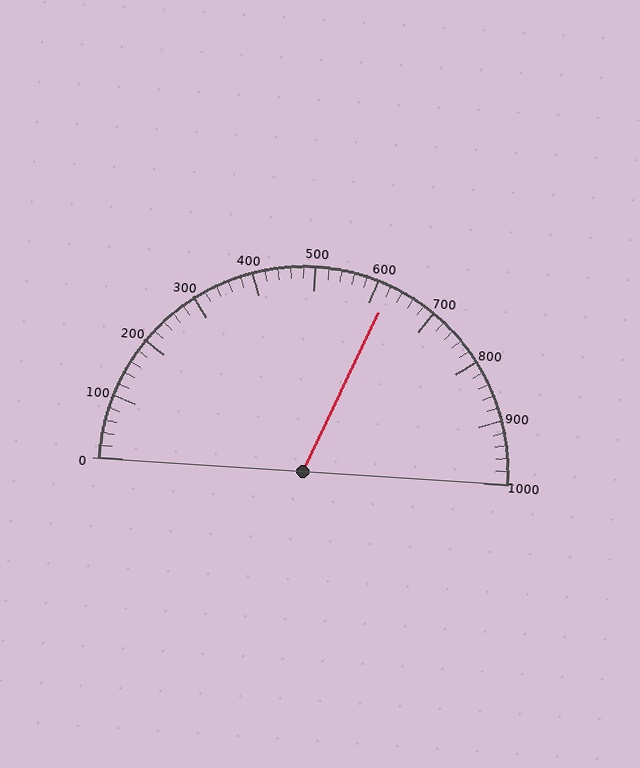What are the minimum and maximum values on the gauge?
The gauge ranges from 0 to 1000.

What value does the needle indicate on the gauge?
The needle indicates approximately 620.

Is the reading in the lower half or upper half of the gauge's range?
The reading is in the upper half of the range (0 to 1000).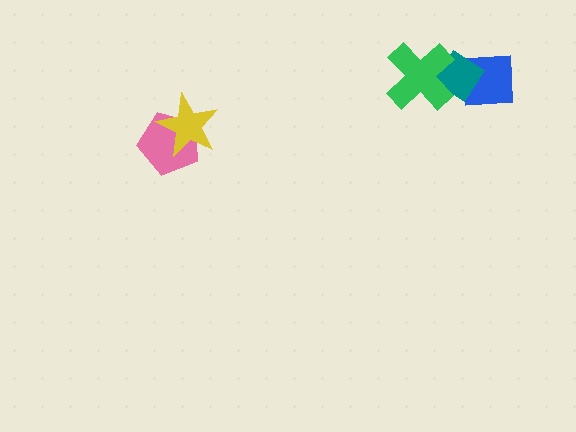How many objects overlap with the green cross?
1 object overlaps with the green cross.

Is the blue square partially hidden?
Yes, it is partially covered by another shape.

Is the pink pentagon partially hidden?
Yes, it is partially covered by another shape.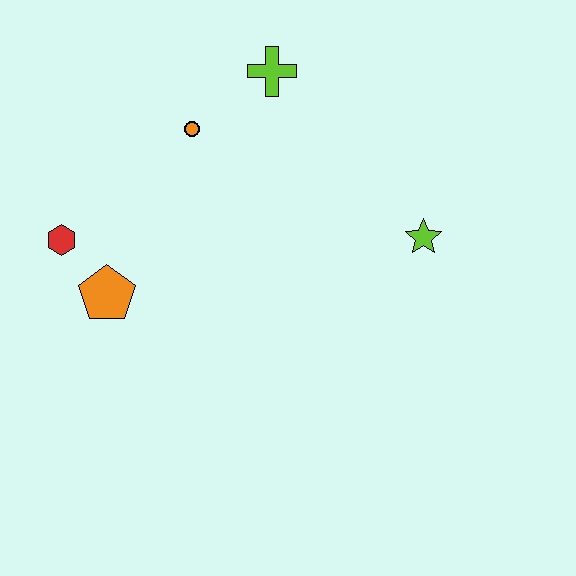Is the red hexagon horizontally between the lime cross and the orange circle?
No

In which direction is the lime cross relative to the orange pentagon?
The lime cross is above the orange pentagon.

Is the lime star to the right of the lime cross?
Yes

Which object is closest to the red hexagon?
The orange pentagon is closest to the red hexagon.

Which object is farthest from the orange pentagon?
The lime star is farthest from the orange pentagon.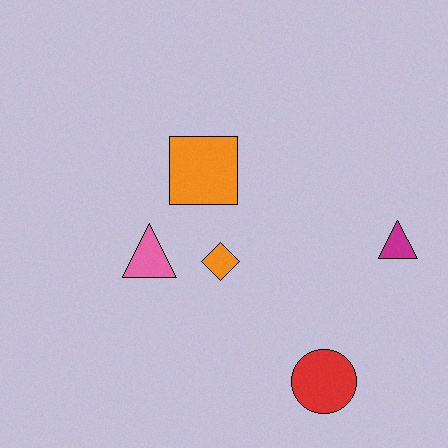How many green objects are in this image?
There are no green objects.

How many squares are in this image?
There is 1 square.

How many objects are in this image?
There are 5 objects.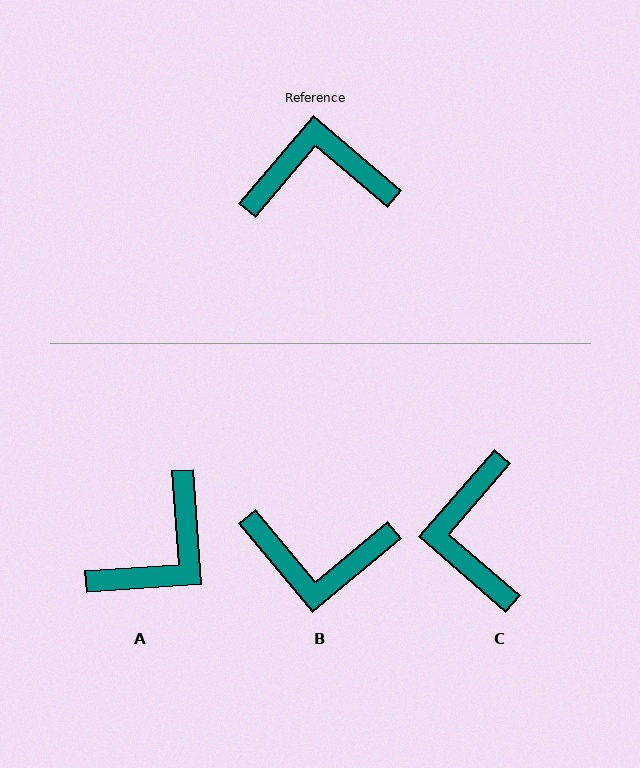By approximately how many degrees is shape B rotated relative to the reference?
Approximately 170 degrees counter-clockwise.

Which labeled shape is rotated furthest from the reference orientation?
B, about 170 degrees away.